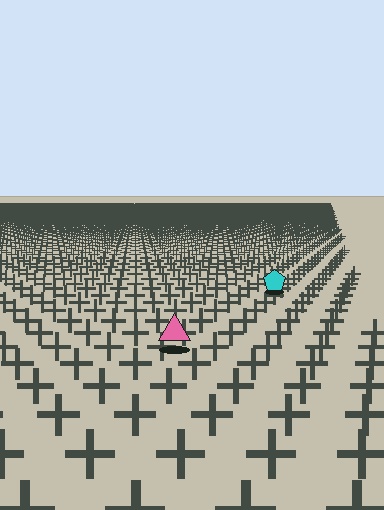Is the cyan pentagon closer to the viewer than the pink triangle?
No. The pink triangle is closer — you can tell from the texture gradient: the ground texture is coarser near it.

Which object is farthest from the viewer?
The cyan pentagon is farthest from the viewer. It appears smaller and the ground texture around it is denser.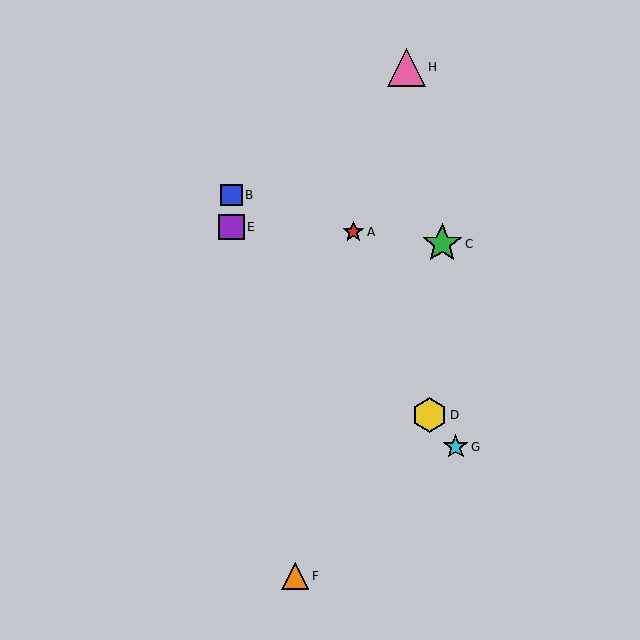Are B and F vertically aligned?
No, B is at x≈232 and F is at x≈295.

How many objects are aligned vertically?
2 objects (B, E) are aligned vertically.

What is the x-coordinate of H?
Object H is at x≈406.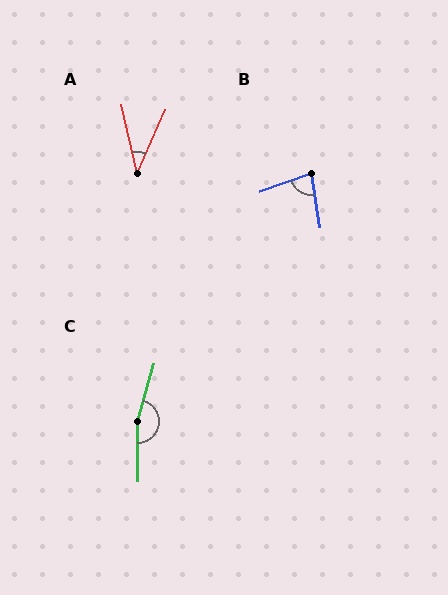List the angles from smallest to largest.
A (36°), B (80°), C (164°).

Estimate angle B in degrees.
Approximately 80 degrees.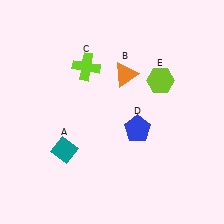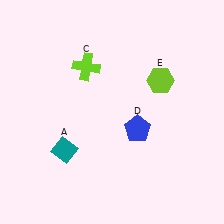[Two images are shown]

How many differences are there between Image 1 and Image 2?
There is 1 difference between the two images.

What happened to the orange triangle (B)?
The orange triangle (B) was removed in Image 2. It was in the top-right area of Image 1.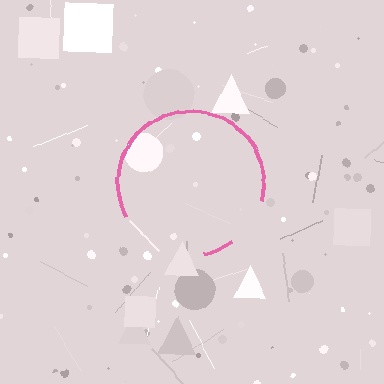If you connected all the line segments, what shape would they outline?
They would outline a circle.